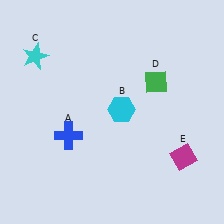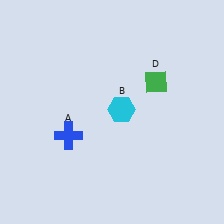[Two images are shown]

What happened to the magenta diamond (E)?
The magenta diamond (E) was removed in Image 2. It was in the bottom-right area of Image 1.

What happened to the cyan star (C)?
The cyan star (C) was removed in Image 2. It was in the top-left area of Image 1.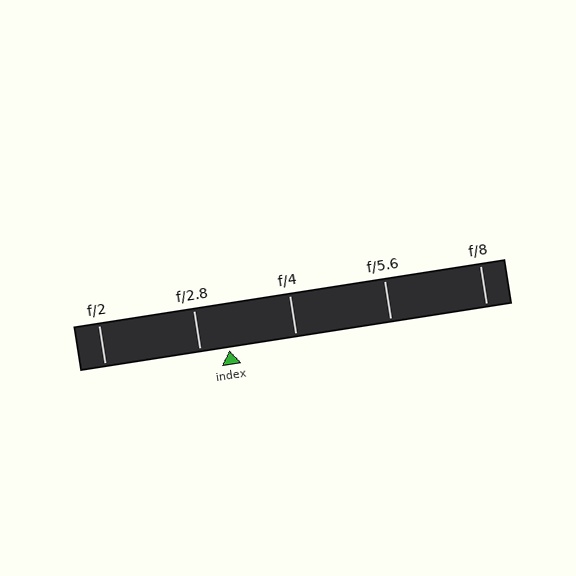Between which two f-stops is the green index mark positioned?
The index mark is between f/2.8 and f/4.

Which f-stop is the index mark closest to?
The index mark is closest to f/2.8.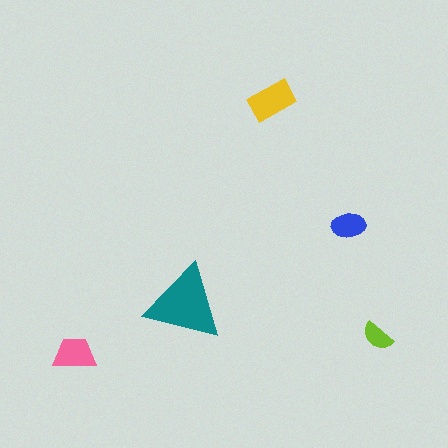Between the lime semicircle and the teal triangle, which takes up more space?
The teal triangle.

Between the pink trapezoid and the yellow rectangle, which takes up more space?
The yellow rectangle.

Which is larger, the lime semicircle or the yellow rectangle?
The yellow rectangle.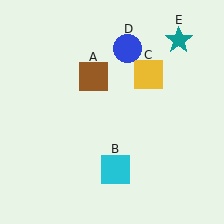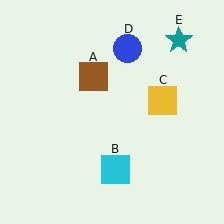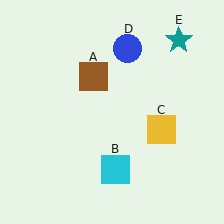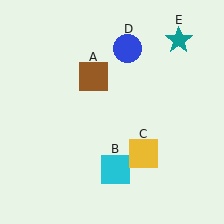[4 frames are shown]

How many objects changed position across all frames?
1 object changed position: yellow square (object C).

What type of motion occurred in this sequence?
The yellow square (object C) rotated clockwise around the center of the scene.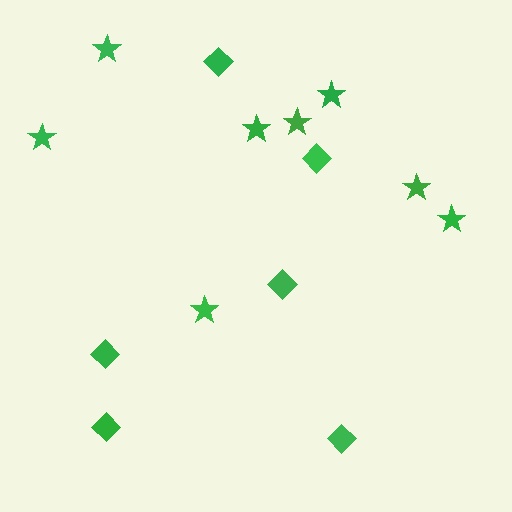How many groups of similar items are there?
There are 2 groups: one group of diamonds (6) and one group of stars (8).